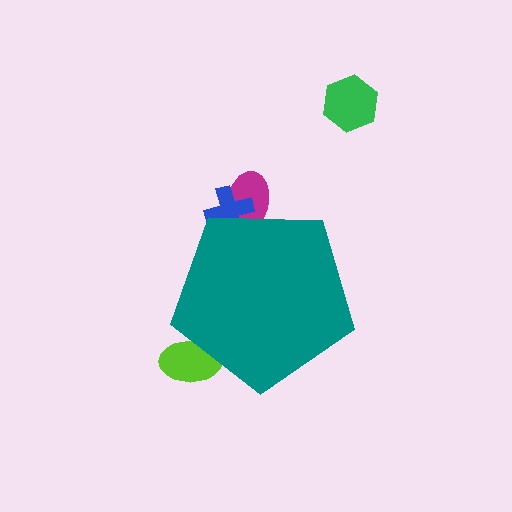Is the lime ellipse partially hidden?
Yes, the lime ellipse is partially hidden behind the teal pentagon.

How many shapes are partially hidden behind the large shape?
3 shapes are partially hidden.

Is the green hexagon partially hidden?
No, the green hexagon is fully visible.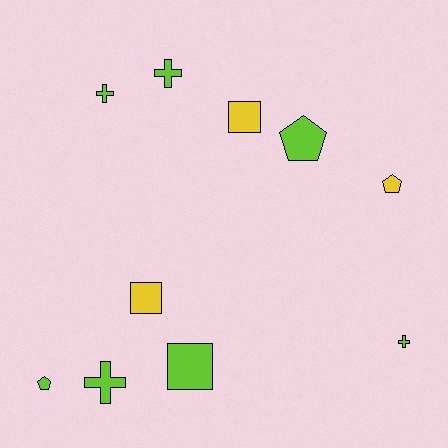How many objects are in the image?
There are 10 objects.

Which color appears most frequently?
Lime, with 7 objects.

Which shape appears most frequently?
Cross, with 4 objects.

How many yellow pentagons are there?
There is 1 yellow pentagon.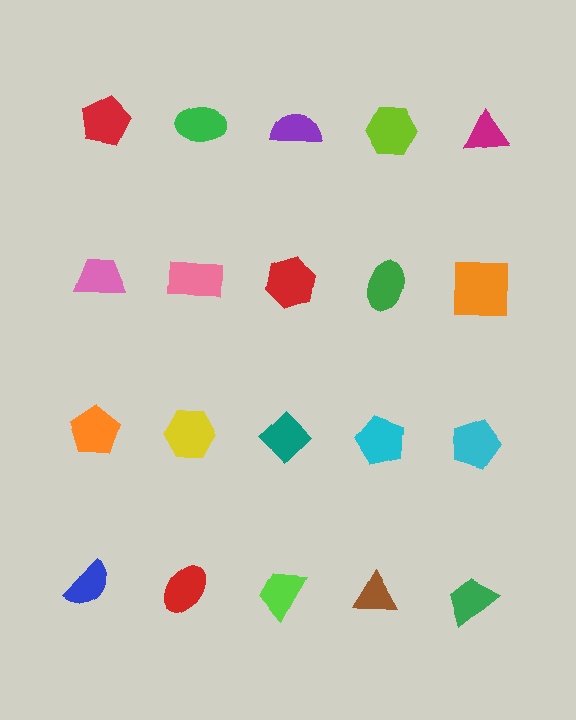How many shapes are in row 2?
5 shapes.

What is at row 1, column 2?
A green ellipse.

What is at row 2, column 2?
A pink rectangle.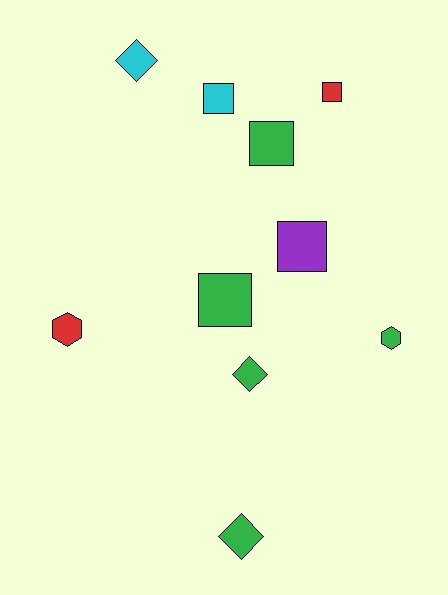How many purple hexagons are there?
There are no purple hexagons.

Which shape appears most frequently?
Square, with 5 objects.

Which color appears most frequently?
Green, with 5 objects.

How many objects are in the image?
There are 10 objects.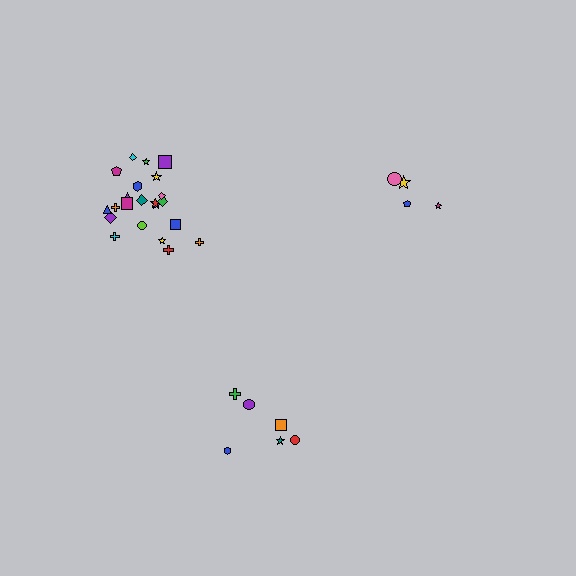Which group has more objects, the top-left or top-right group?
The top-left group.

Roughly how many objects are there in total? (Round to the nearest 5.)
Roughly 30 objects in total.